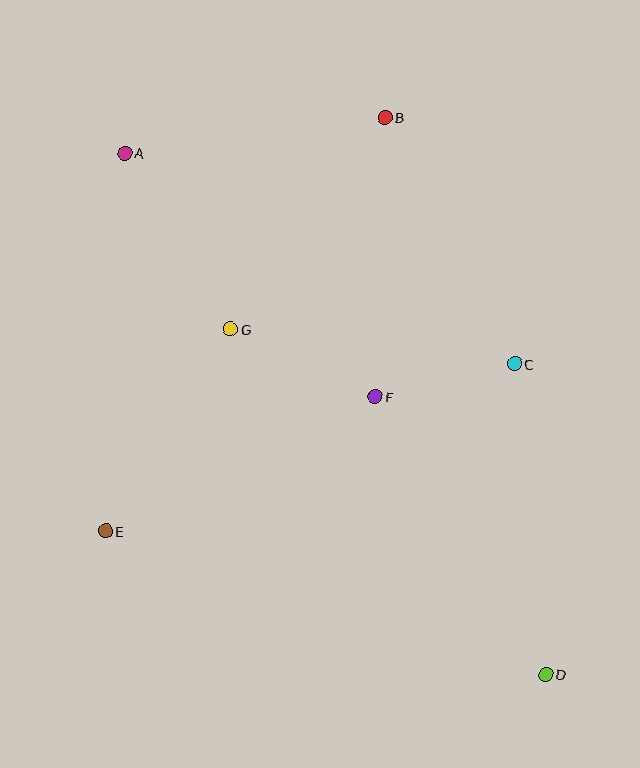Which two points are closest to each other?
Points C and F are closest to each other.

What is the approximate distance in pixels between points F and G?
The distance between F and G is approximately 160 pixels.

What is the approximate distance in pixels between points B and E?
The distance between B and E is approximately 499 pixels.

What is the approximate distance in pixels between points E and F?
The distance between E and F is approximately 302 pixels.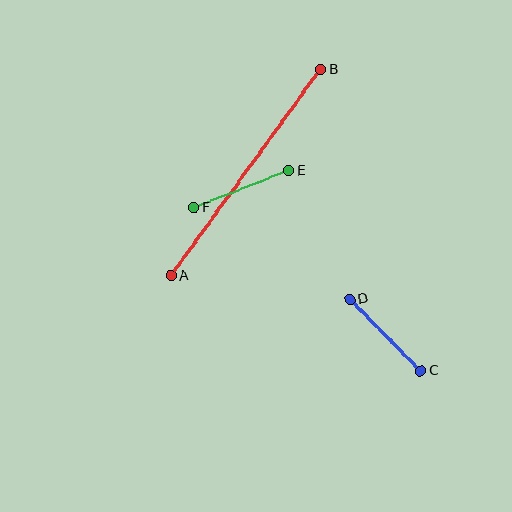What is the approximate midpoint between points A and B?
The midpoint is at approximately (246, 172) pixels.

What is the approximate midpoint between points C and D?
The midpoint is at approximately (385, 335) pixels.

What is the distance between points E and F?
The distance is approximately 102 pixels.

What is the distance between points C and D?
The distance is approximately 101 pixels.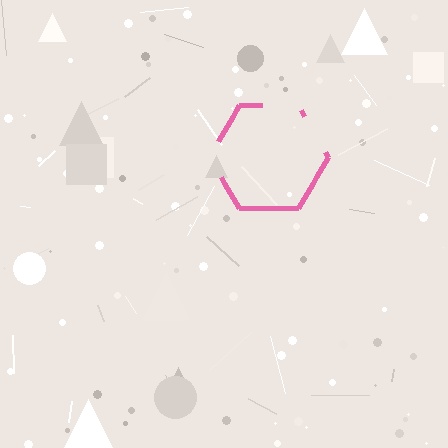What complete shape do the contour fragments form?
The contour fragments form a hexagon.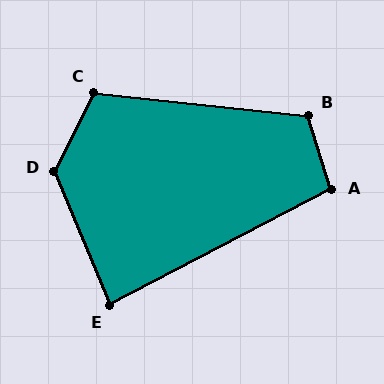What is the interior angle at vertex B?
Approximately 113 degrees (obtuse).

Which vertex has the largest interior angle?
D, at approximately 130 degrees.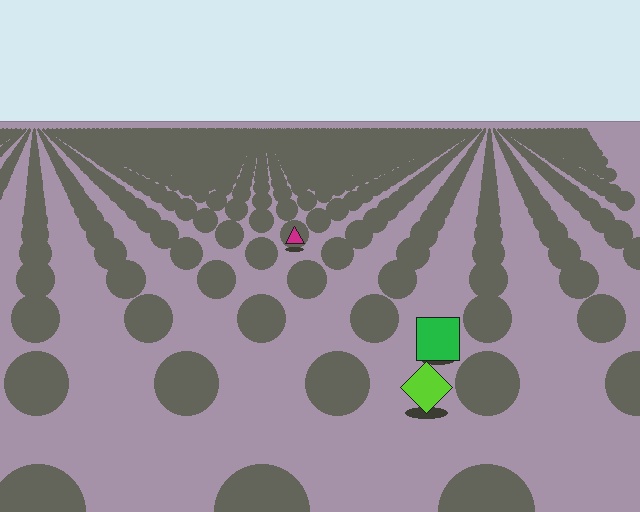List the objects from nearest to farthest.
From nearest to farthest: the lime diamond, the green square, the magenta triangle.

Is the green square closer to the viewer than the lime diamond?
No. The lime diamond is closer — you can tell from the texture gradient: the ground texture is coarser near it.